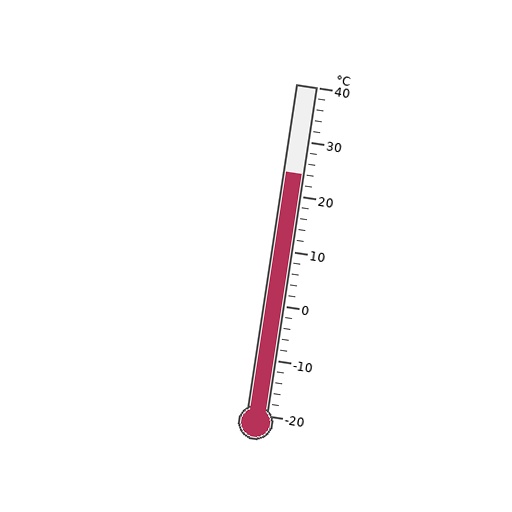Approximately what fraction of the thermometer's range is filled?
The thermometer is filled to approximately 75% of its range.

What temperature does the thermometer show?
The thermometer shows approximately 24°C.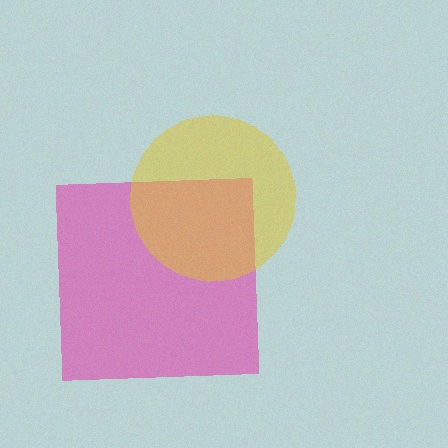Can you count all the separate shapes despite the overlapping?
Yes, there are 2 separate shapes.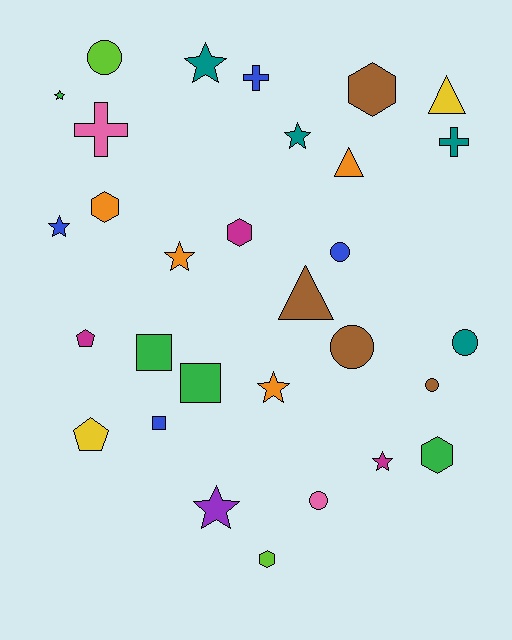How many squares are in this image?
There are 3 squares.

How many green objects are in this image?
There are 4 green objects.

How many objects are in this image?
There are 30 objects.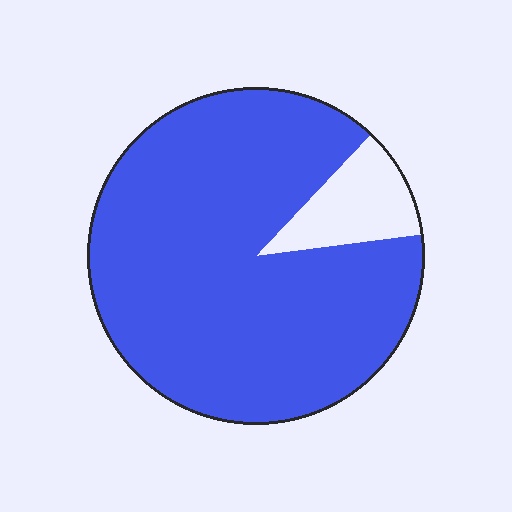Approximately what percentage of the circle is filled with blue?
Approximately 90%.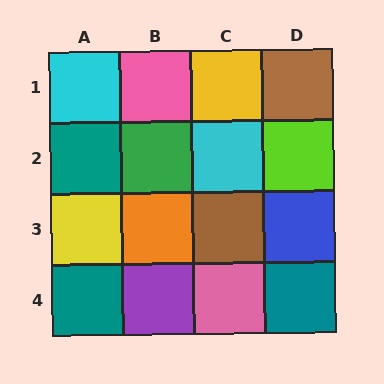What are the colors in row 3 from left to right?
Yellow, orange, brown, blue.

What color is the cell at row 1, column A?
Cyan.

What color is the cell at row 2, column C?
Cyan.